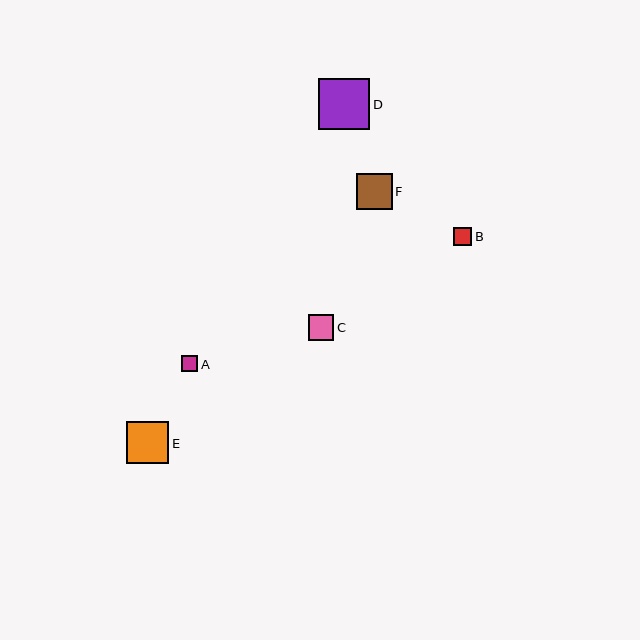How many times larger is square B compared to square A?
Square B is approximately 1.2 times the size of square A.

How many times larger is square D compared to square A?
Square D is approximately 3.3 times the size of square A.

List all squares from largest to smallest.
From largest to smallest: D, E, F, C, B, A.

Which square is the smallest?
Square A is the smallest with a size of approximately 16 pixels.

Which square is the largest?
Square D is the largest with a size of approximately 51 pixels.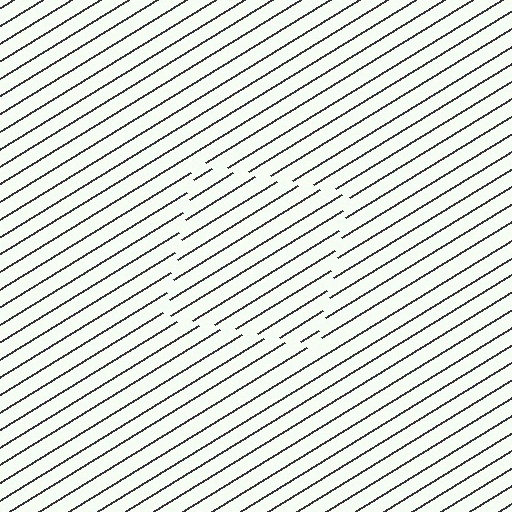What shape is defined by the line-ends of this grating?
An illusory square. The interior of the shape contains the same grating, shifted by half a period — the contour is defined by the phase discontinuity where line-ends from the inner and outer gratings abut.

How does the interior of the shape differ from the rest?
The interior of the shape contains the same grating, shifted by half a period — the contour is defined by the phase discontinuity where line-ends from the inner and outer gratings abut.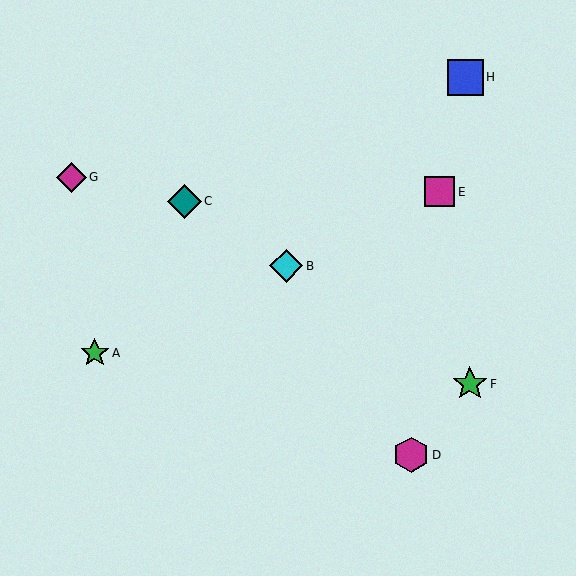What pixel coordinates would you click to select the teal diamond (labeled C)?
Click at (184, 201) to select the teal diamond C.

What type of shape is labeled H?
Shape H is a blue square.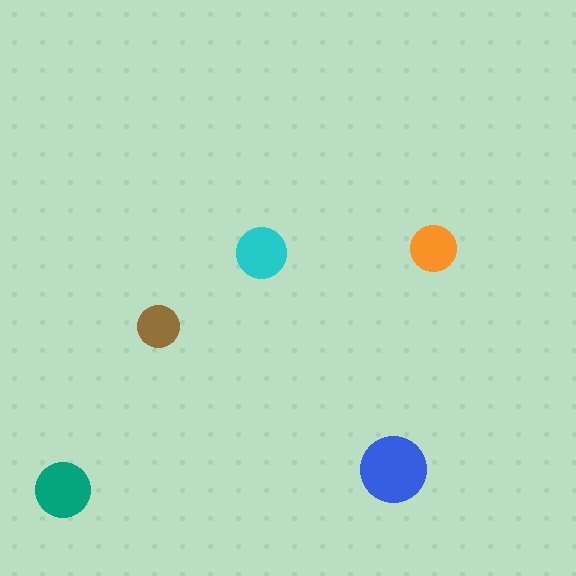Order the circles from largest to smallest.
the blue one, the teal one, the cyan one, the orange one, the brown one.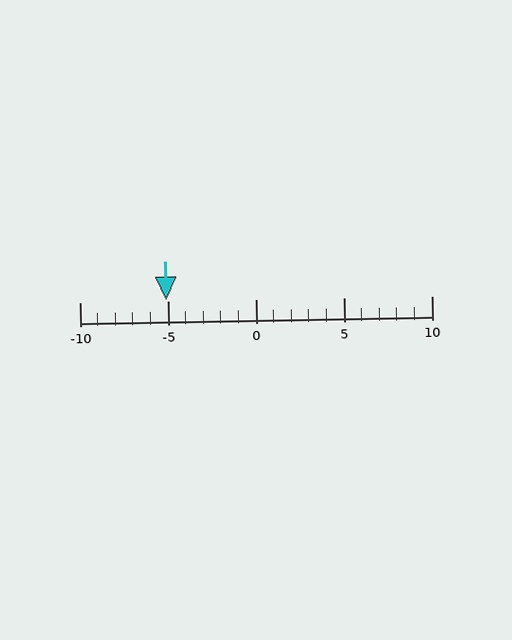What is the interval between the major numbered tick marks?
The major tick marks are spaced 5 units apart.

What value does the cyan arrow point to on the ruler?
The cyan arrow points to approximately -5.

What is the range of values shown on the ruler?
The ruler shows values from -10 to 10.